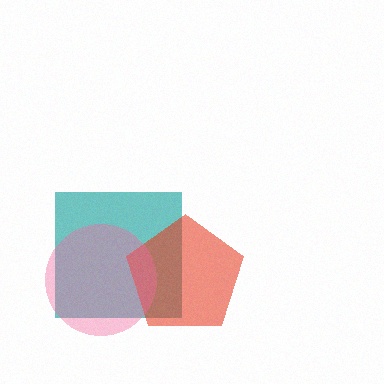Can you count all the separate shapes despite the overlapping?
Yes, there are 3 separate shapes.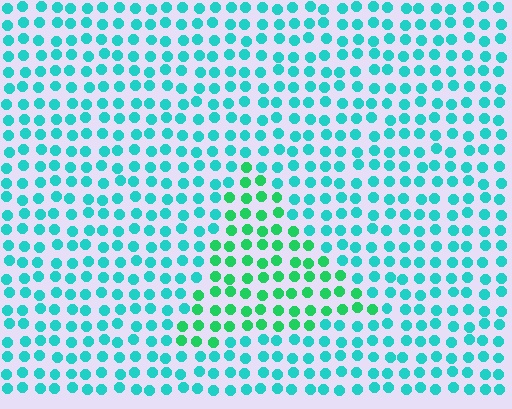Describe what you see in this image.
The image is filled with small cyan elements in a uniform arrangement. A triangle-shaped region is visible where the elements are tinted to a slightly different hue, forming a subtle color boundary.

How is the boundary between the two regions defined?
The boundary is defined purely by a slight shift in hue (about 35 degrees). Spacing, size, and orientation are identical on both sides.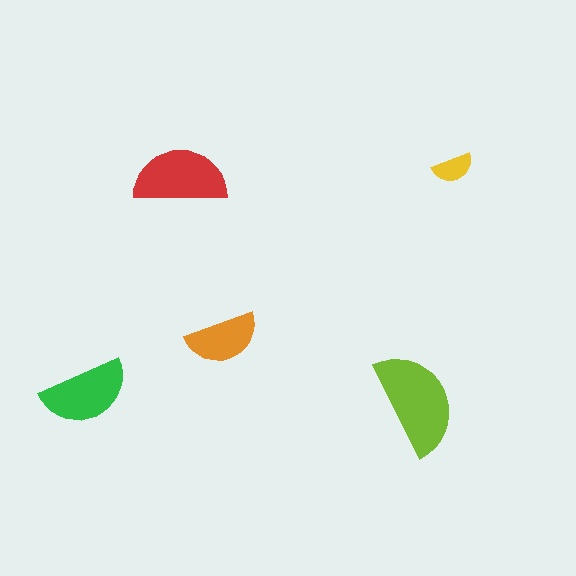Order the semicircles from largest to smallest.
the lime one, the red one, the green one, the orange one, the yellow one.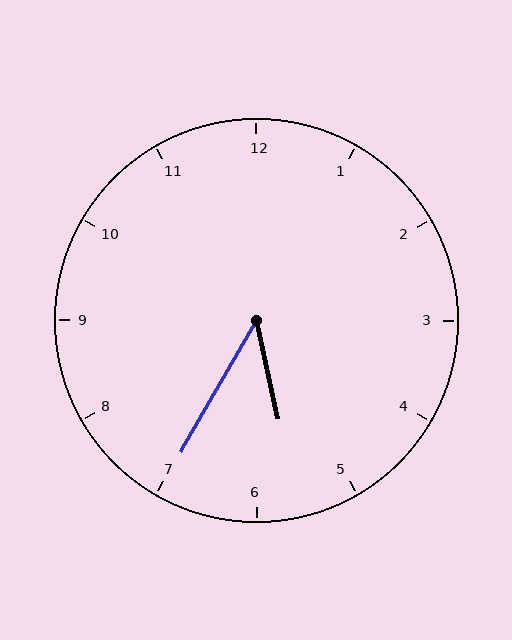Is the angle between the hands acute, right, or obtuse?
It is acute.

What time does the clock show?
5:35.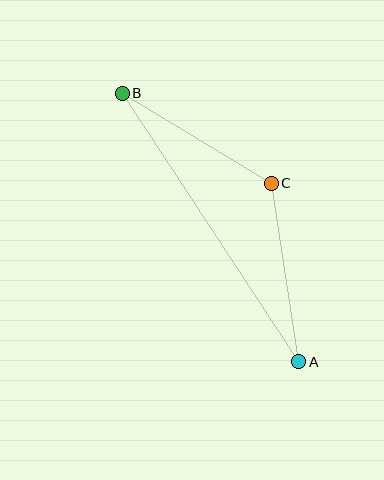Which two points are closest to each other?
Points B and C are closest to each other.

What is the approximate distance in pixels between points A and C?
The distance between A and C is approximately 181 pixels.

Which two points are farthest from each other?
Points A and B are farthest from each other.